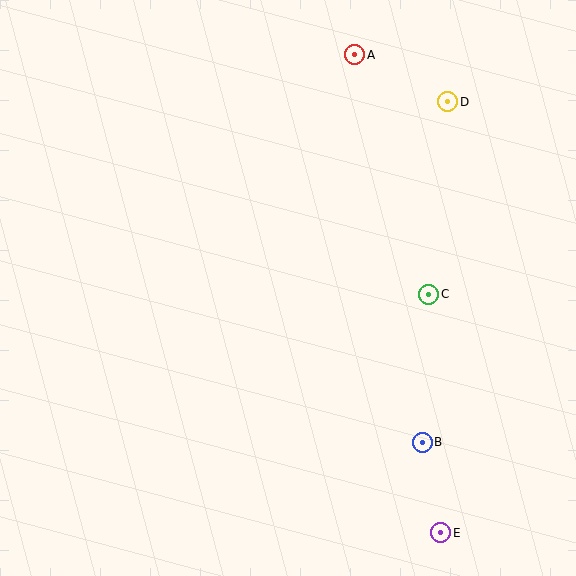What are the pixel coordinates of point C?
Point C is at (429, 294).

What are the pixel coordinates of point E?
Point E is at (441, 533).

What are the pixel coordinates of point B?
Point B is at (422, 442).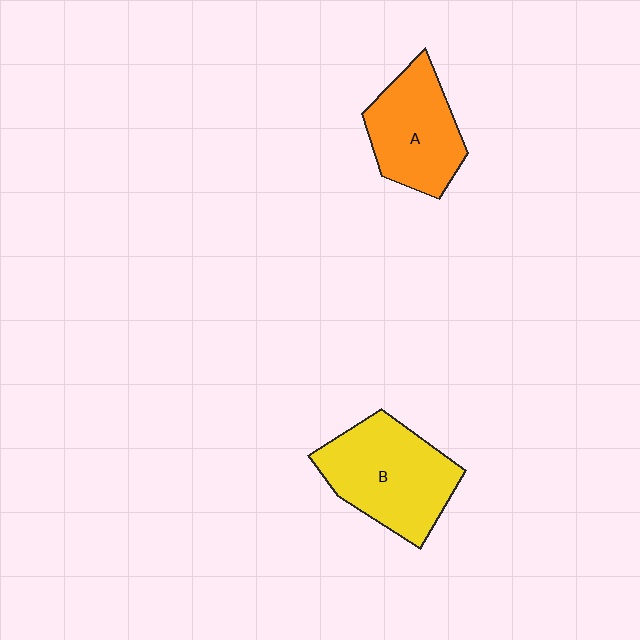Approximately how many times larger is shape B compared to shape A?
Approximately 1.2 times.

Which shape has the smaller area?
Shape A (orange).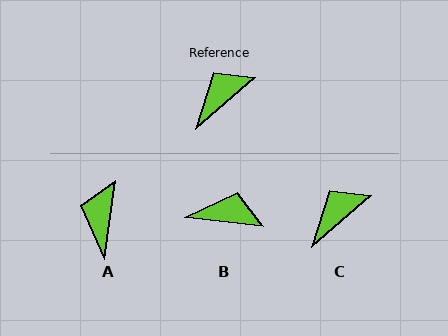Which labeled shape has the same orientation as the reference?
C.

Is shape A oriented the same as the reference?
No, it is off by about 42 degrees.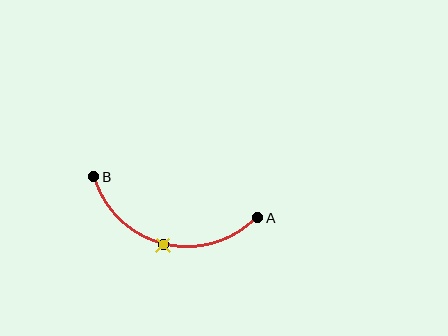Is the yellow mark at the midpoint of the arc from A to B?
Yes. The yellow mark lies on the arc at equal arc-length from both A and B — it is the arc midpoint.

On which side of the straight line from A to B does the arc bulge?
The arc bulges below the straight line connecting A and B.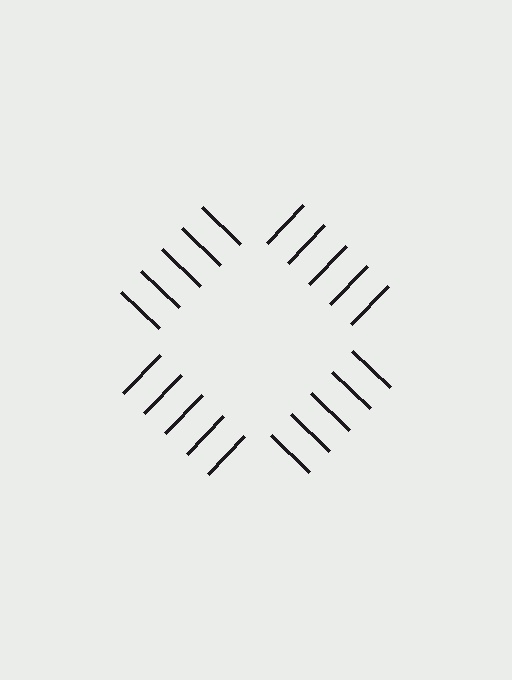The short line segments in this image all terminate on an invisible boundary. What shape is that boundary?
An illusory square — the line segments terminate on its edges but no continuous stroke is drawn.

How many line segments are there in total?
20 — 5 along each of the 4 edges.